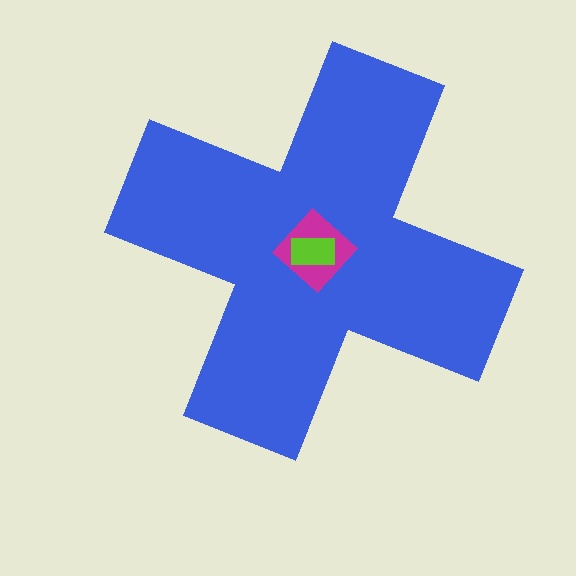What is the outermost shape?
The blue cross.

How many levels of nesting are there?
3.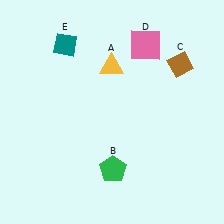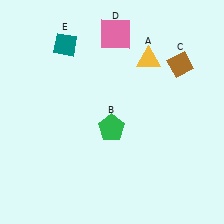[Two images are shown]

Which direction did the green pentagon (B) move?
The green pentagon (B) moved up.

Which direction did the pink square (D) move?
The pink square (D) moved left.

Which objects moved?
The objects that moved are: the yellow triangle (A), the green pentagon (B), the pink square (D).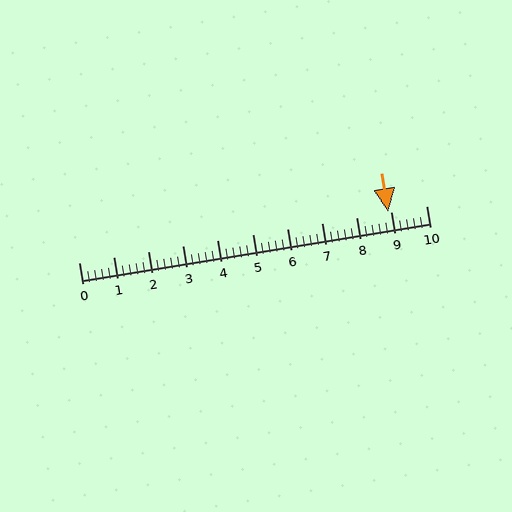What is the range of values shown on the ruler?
The ruler shows values from 0 to 10.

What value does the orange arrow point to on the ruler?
The orange arrow points to approximately 8.9.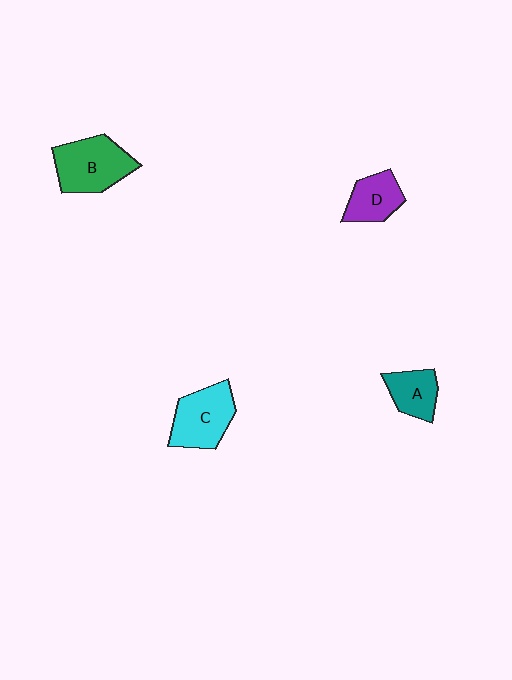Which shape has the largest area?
Shape B (green).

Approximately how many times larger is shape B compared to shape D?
Approximately 1.6 times.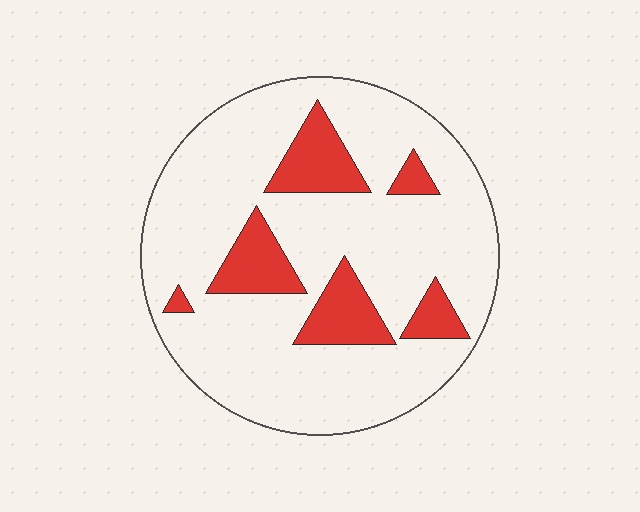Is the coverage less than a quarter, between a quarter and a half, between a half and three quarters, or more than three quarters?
Less than a quarter.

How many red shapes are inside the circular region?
6.